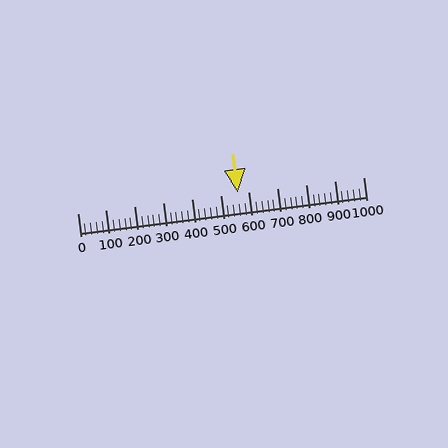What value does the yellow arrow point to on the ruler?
The yellow arrow points to approximately 560.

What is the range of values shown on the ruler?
The ruler shows values from 0 to 1000.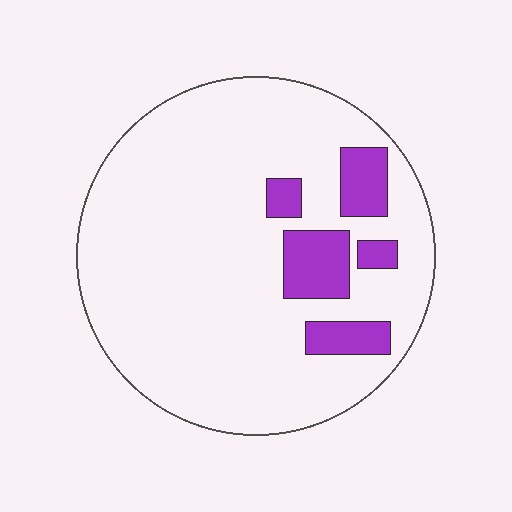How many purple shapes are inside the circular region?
5.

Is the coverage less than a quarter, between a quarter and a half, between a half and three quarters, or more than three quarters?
Less than a quarter.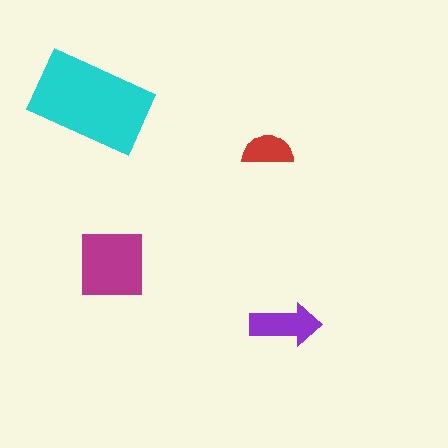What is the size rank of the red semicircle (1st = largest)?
4th.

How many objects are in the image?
There are 4 objects in the image.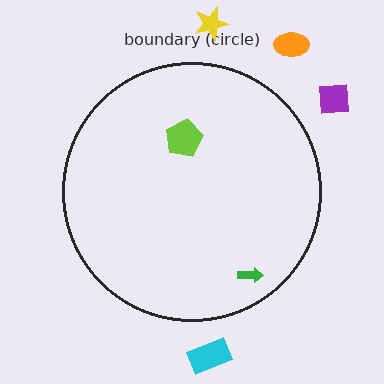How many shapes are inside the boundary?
2 inside, 4 outside.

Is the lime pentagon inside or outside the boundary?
Inside.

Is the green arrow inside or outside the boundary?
Inside.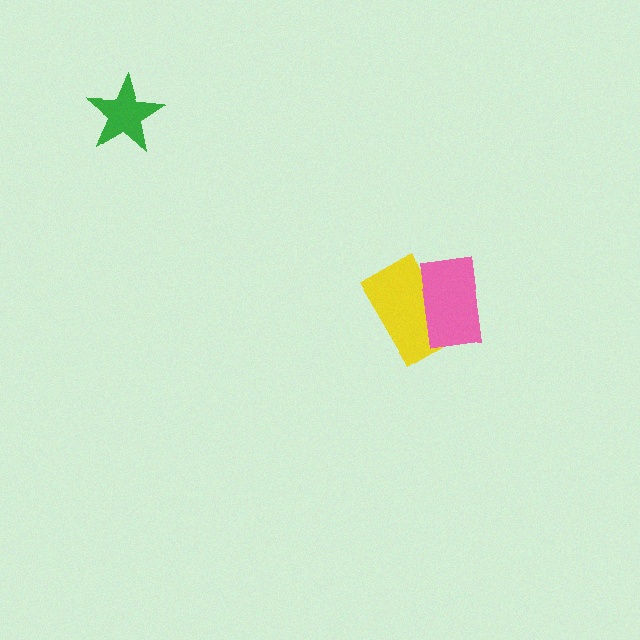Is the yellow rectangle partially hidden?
Yes, it is partially covered by another shape.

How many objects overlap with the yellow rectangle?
1 object overlaps with the yellow rectangle.